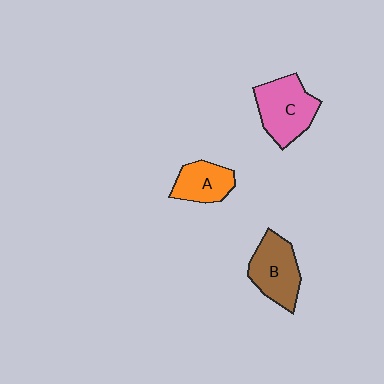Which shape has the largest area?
Shape C (pink).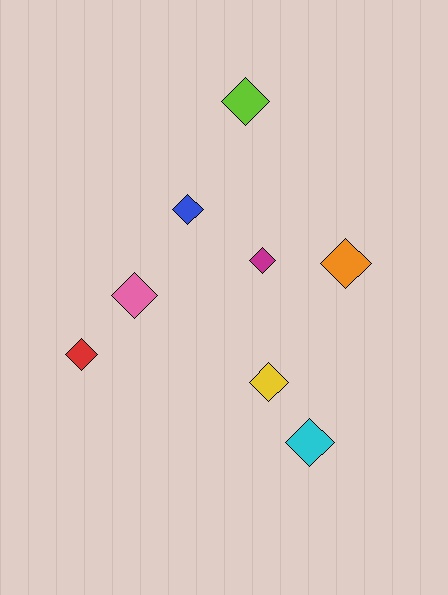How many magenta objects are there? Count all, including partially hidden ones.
There is 1 magenta object.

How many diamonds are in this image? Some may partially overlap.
There are 8 diamonds.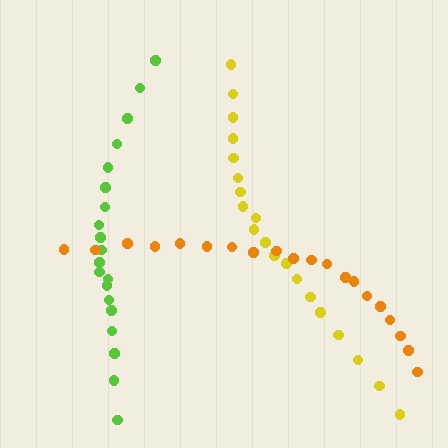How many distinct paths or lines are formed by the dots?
There are 3 distinct paths.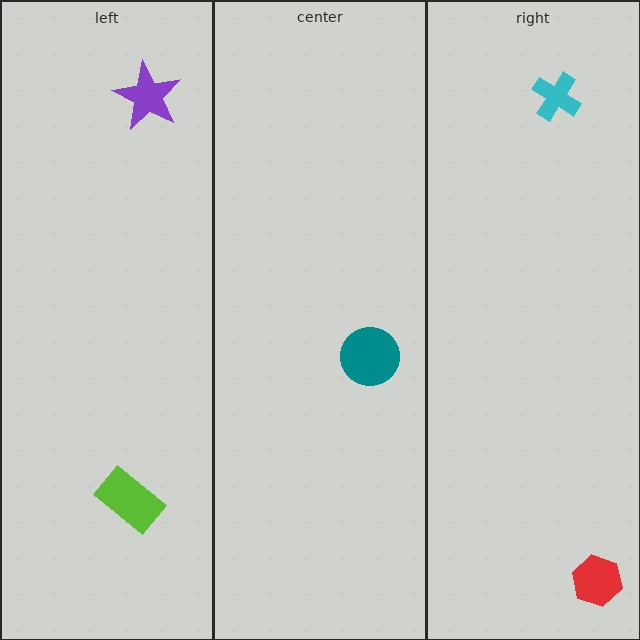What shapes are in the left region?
The purple star, the lime rectangle.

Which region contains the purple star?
The left region.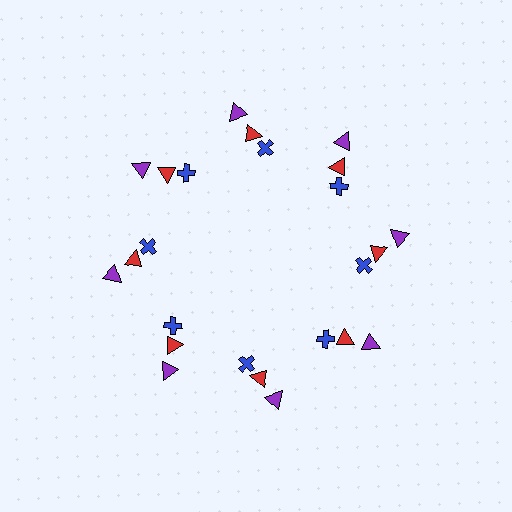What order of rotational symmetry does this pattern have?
This pattern has 8-fold rotational symmetry.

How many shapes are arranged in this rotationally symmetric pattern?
There are 24 shapes, arranged in 8 groups of 3.